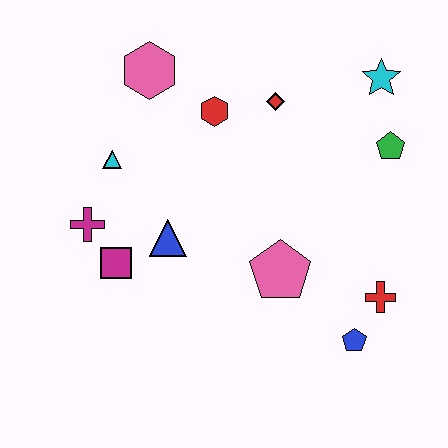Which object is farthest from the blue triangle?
The cyan star is farthest from the blue triangle.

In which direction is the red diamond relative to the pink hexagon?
The red diamond is to the right of the pink hexagon.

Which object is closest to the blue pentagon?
The red cross is closest to the blue pentagon.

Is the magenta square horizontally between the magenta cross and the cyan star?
Yes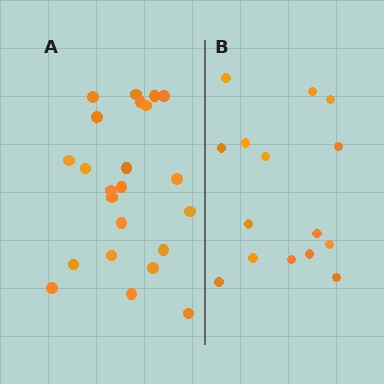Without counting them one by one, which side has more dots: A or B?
Region A (the left region) has more dots.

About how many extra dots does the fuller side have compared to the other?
Region A has roughly 8 or so more dots than region B.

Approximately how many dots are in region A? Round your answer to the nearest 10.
About 20 dots. (The exact count is 23, which rounds to 20.)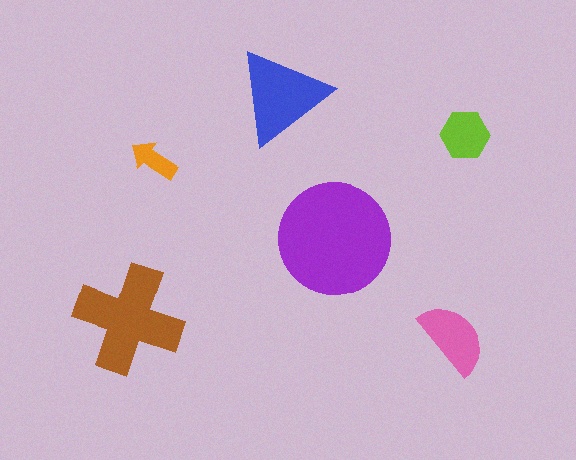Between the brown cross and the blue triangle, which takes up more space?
The brown cross.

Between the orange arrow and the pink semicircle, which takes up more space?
The pink semicircle.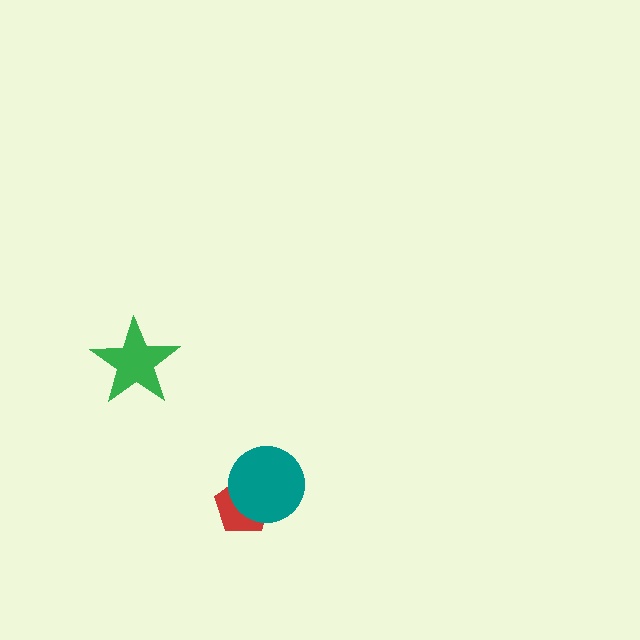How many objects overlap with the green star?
0 objects overlap with the green star.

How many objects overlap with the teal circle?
1 object overlaps with the teal circle.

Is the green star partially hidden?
No, no other shape covers it.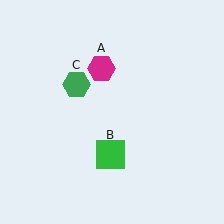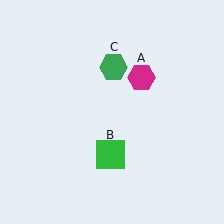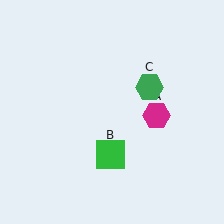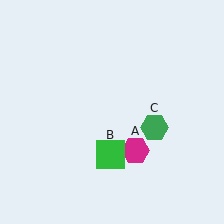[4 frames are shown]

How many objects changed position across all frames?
2 objects changed position: magenta hexagon (object A), green hexagon (object C).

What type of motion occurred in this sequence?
The magenta hexagon (object A), green hexagon (object C) rotated clockwise around the center of the scene.